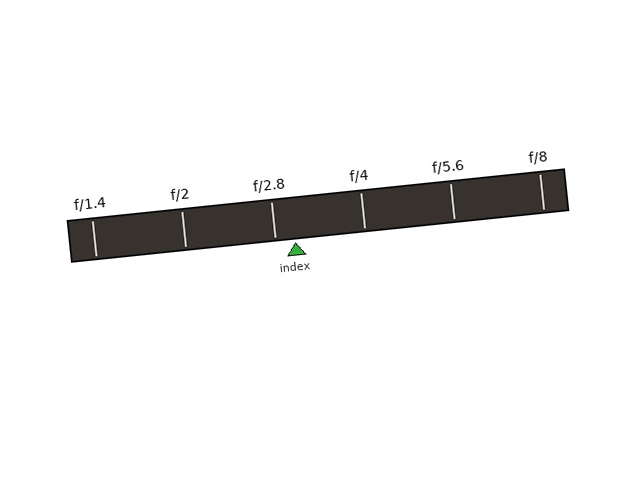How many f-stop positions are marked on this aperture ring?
There are 6 f-stop positions marked.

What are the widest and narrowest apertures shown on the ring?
The widest aperture shown is f/1.4 and the narrowest is f/8.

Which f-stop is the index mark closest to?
The index mark is closest to f/2.8.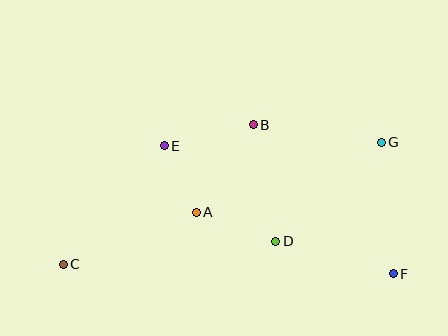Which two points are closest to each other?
Points A and E are closest to each other.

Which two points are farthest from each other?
Points C and G are farthest from each other.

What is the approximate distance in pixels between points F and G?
The distance between F and G is approximately 132 pixels.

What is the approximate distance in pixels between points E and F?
The distance between E and F is approximately 262 pixels.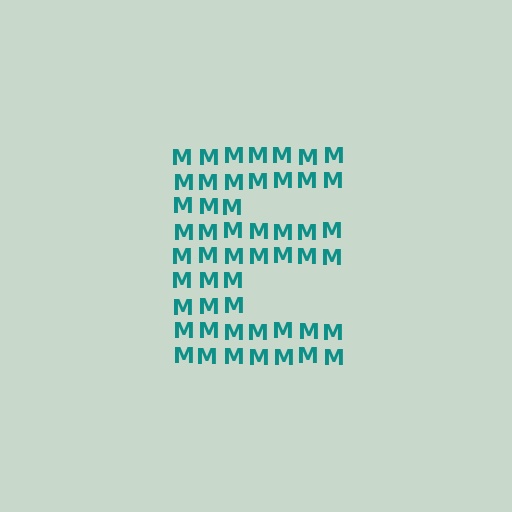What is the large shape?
The large shape is the letter E.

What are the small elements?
The small elements are letter M's.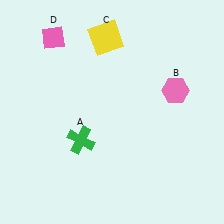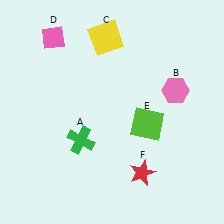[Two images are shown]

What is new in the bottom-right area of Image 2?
A red star (F) was added in the bottom-right area of Image 2.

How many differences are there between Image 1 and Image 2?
There are 2 differences between the two images.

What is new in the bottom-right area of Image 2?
A lime square (E) was added in the bottom-right area of Image 2.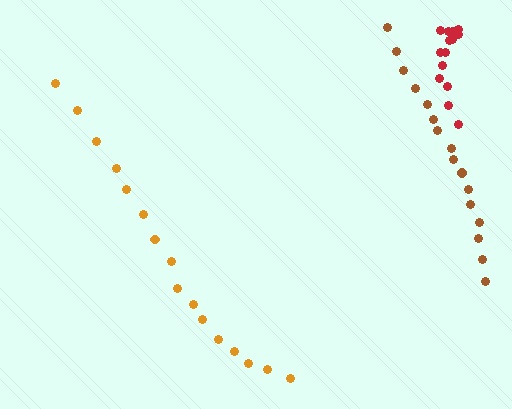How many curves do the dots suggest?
There are 3 distinct paths.